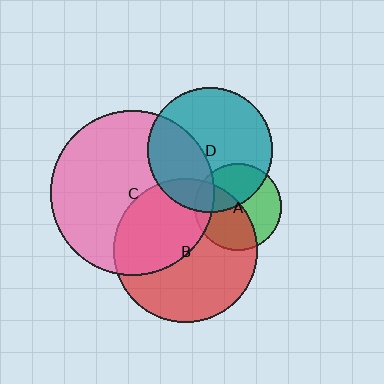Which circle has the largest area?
Circle C (pink).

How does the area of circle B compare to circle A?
Approximately 2.8 times.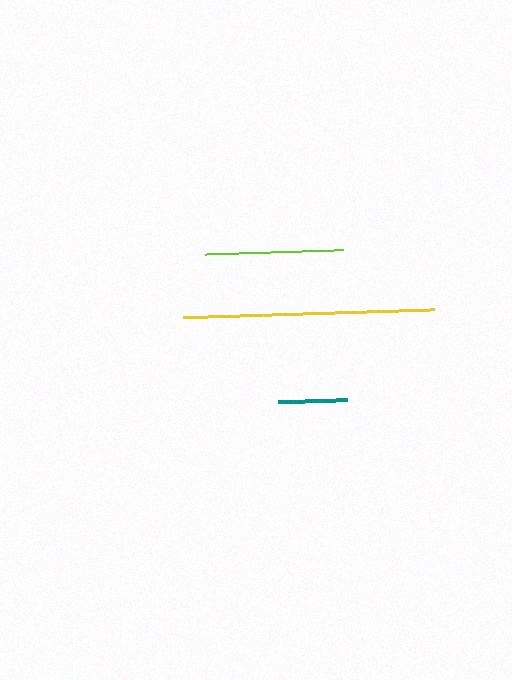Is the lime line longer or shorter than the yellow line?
The yellow line is longer than the lime line.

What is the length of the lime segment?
The lime segment is approximately 138 pixels long.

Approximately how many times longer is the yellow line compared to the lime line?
The yellow line is approximately 1.8 times the length of the lime line.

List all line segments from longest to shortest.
From longest to shortest: yellow, lime, teal.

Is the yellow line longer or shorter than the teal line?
The yellow line is longer than the teal line.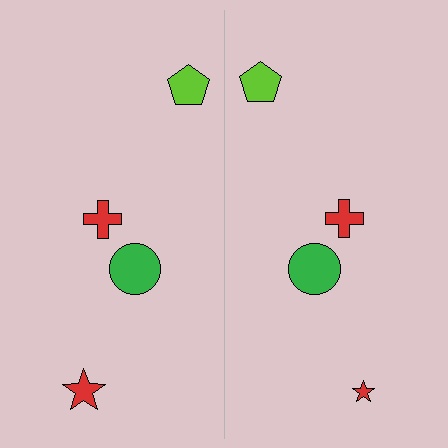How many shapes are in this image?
There are 8 shapes in this image.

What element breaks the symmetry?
The red star on the right side has a different size than its mirror counterpart.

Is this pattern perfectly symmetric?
No, the pattern is not perfectly symmetric. The red star on the right side has a different size than its mirror counterpart.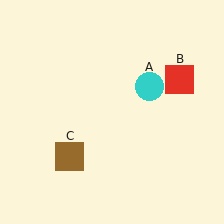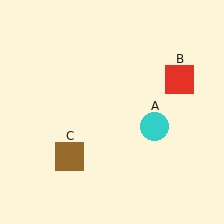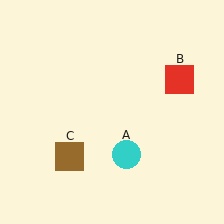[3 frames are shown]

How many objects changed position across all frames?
1 object changed position: cyan circle (object A).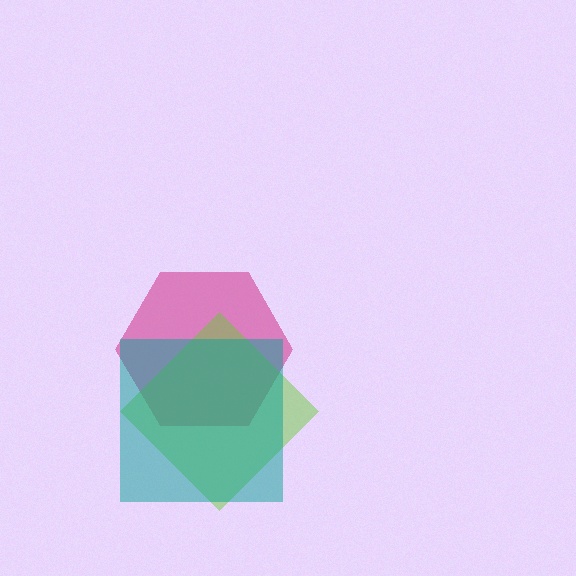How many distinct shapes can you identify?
There are 3 distinct shapes: a magenta hexagon, a lime diamond, a teal square.